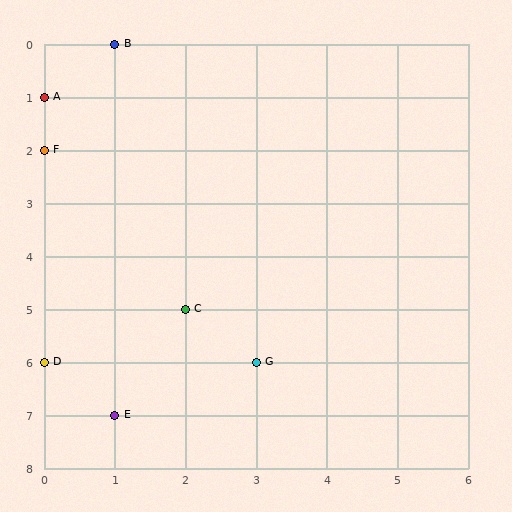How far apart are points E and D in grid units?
Points E and D are 1 column and 1 row apart (about 1.4 grid units diagonally).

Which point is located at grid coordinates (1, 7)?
Point E is at (1, 7).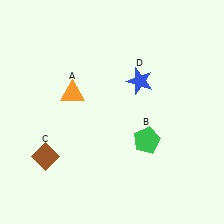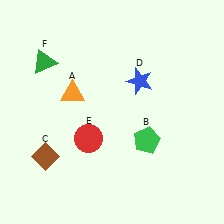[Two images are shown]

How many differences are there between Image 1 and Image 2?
There are 2 differences between the two images.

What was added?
A red circle (E), a green triangle (F) were added in Image 2.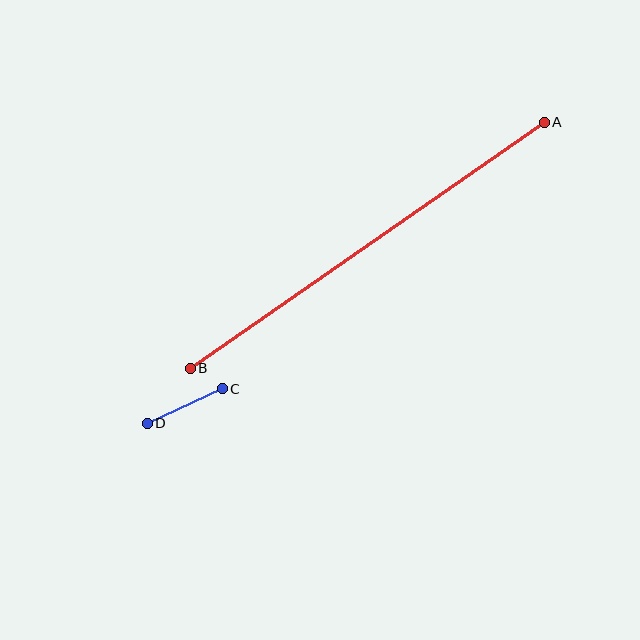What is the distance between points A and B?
The distance is approximately 431 pixels.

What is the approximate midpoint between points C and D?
The midpoint is at approximately (185, 406) pixels.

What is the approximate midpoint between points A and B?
The midpoint is at approximately (367, 245) pixels.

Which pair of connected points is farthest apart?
Points A and B are farthest apart.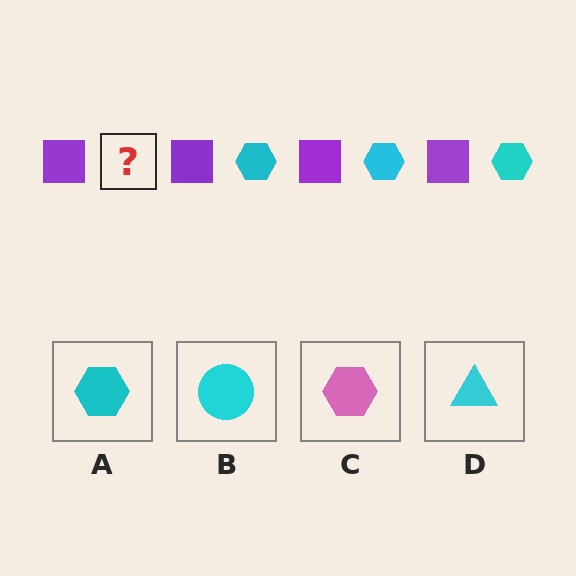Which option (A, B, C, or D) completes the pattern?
A.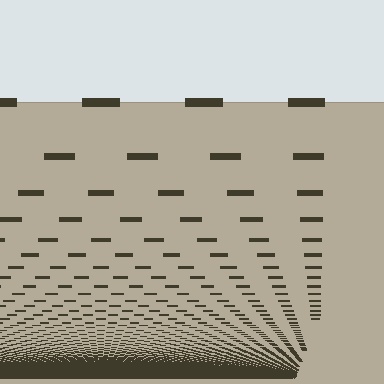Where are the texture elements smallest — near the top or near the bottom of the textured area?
Near the bottom.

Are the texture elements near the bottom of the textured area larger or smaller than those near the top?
Smaller. The gradient is inverted — elements near the bottom are smaller and denser.